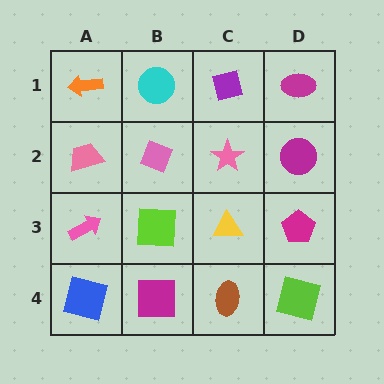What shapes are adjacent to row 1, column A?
A pink trapezoid (row 2, column A), a cyan circle (row 1, column B).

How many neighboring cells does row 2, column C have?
4.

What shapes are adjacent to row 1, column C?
A pink star (row 2, column C), a cyan circle (row 1, column B), a magenta ellipse (row 1, column D).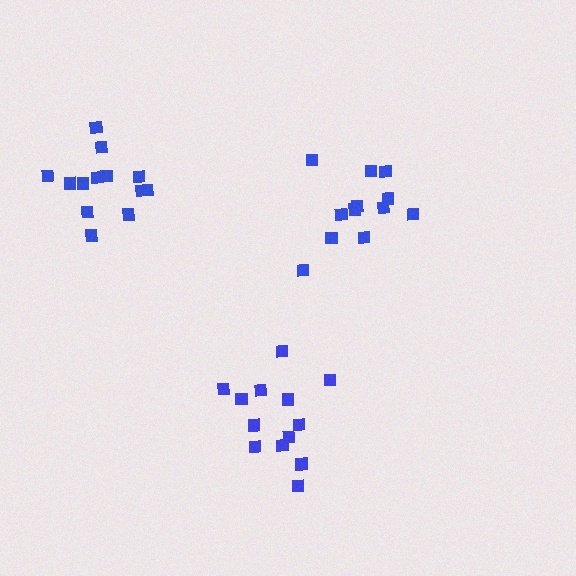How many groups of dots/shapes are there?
There are 3 groups.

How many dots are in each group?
Group 1: 13 dots, Group 2: 12 dots, Group 3: 13 dots (38 total).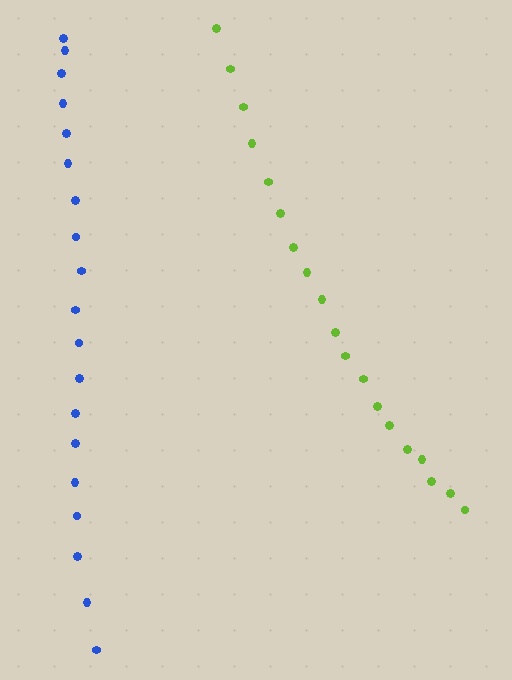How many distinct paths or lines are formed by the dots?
There are 2 distinct paths.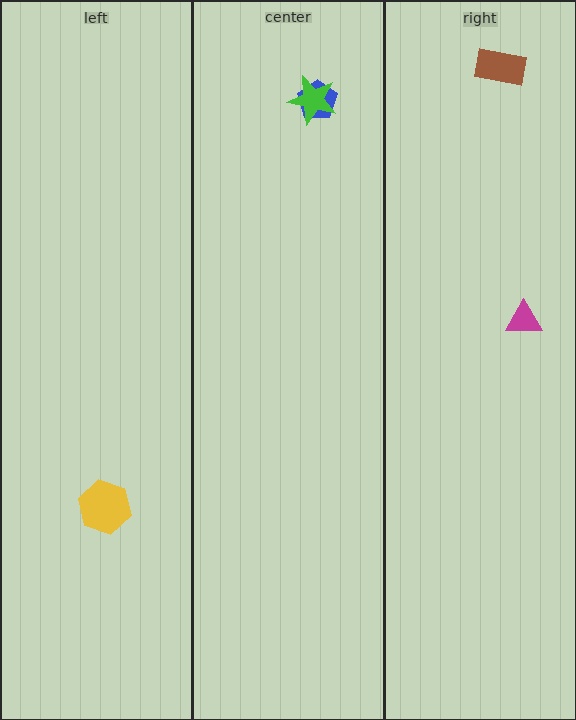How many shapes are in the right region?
2.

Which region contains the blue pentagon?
The center region.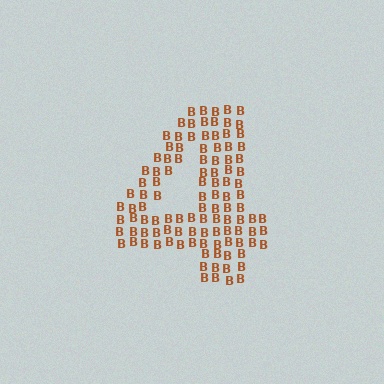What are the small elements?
The small elements are letter B's.